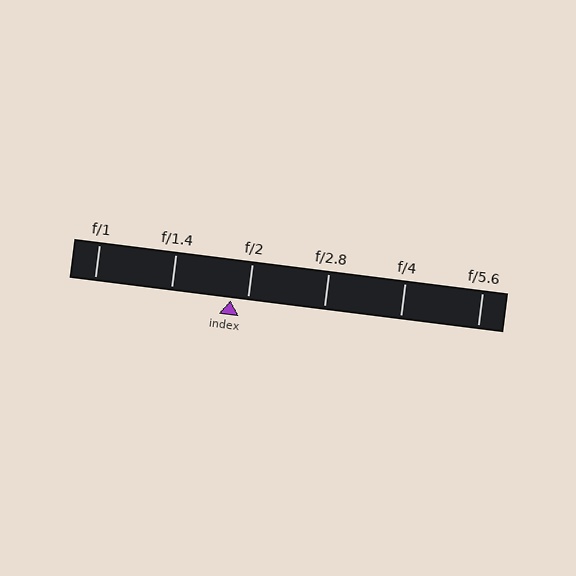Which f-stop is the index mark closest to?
The index mark is closest to f/2.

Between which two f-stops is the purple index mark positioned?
The index mark is between f/1.4 and f/2.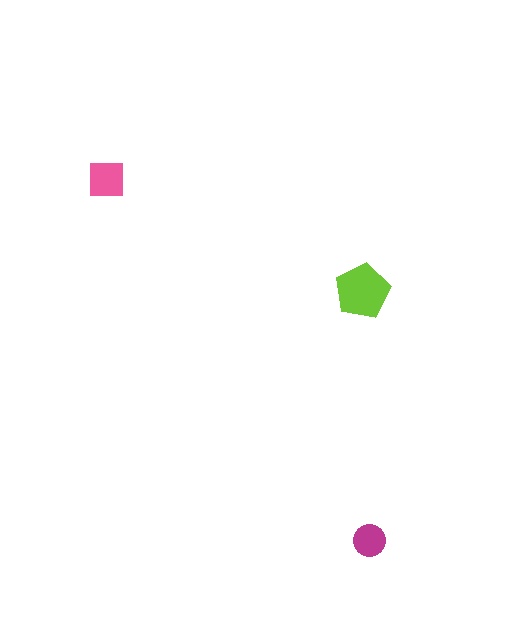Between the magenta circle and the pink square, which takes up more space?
The pink square.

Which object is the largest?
The lime pentagon.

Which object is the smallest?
The magenta circle.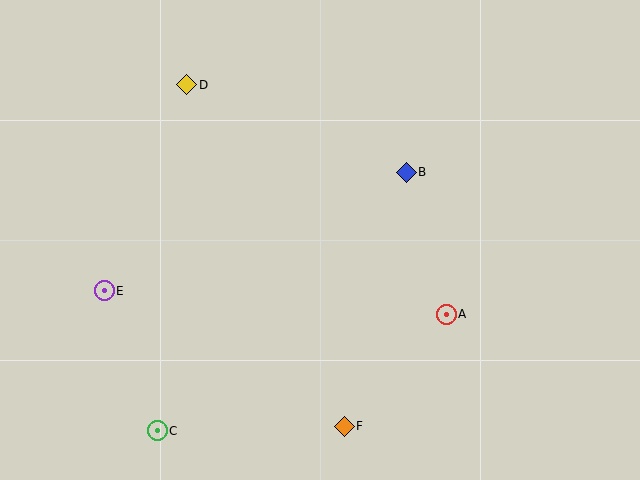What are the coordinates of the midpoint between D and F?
The midpoint between D and F is at (265, 255).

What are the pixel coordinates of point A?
Point A is at (446, 314).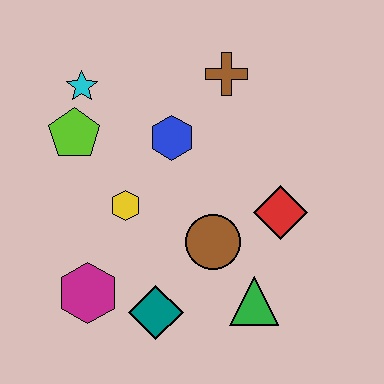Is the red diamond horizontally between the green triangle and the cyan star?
No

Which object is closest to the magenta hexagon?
The teal diamond is closest to the magenta hexagon.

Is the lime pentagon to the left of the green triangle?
Yes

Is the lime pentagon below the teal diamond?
No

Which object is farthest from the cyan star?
The green triangle is farthest from the cyan star.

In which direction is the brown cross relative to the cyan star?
The brown cross is to the right of the cyan star.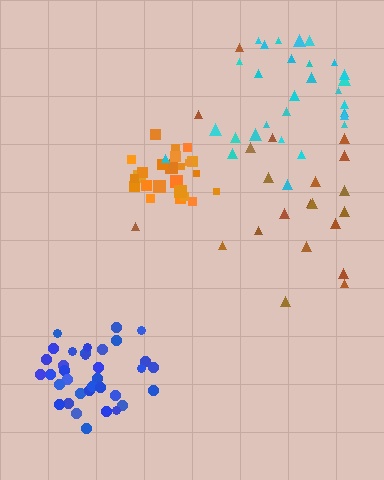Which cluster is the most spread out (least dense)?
Brown.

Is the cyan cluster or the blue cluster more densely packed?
Blue.